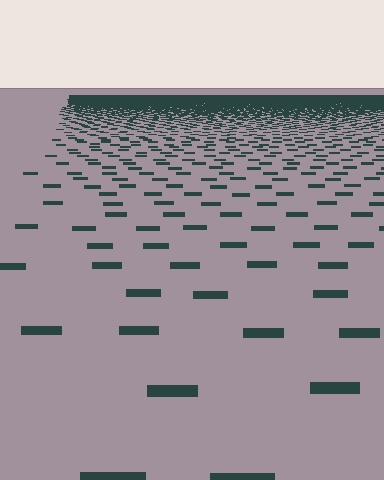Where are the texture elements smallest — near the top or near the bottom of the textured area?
Near the top.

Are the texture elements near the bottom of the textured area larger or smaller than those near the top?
Larger. Near the bottom, elements are closer to the viewer and appear at a bigger on-screen size.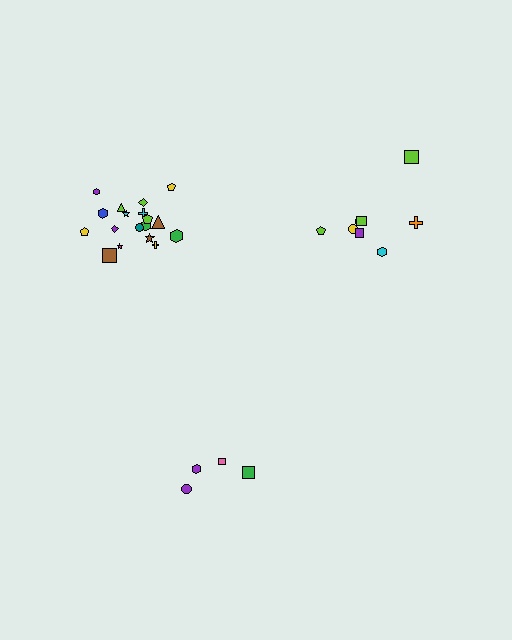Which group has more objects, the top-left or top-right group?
The top-left group.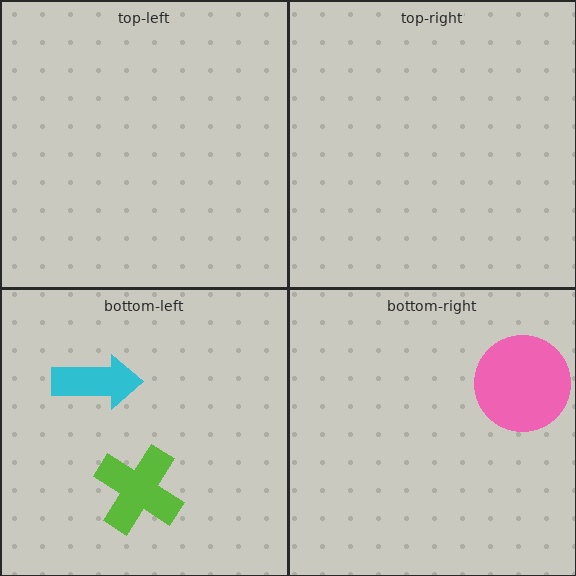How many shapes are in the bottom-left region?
2.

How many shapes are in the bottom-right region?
1.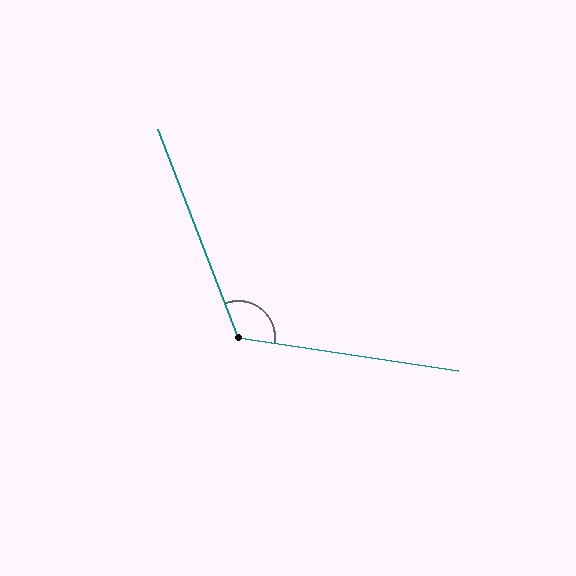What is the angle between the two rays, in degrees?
Approximately 120 degrees.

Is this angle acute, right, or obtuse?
It is obtuse.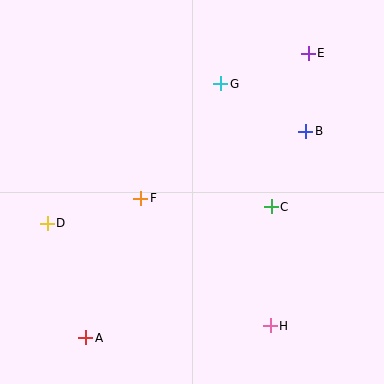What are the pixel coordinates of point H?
Point H is at (270, 326).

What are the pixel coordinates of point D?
Point D is at (47, 223).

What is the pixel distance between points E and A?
The distance between E and A is 361 pixels.